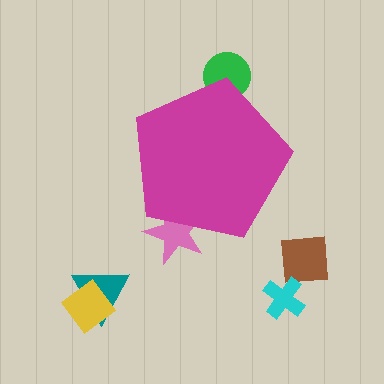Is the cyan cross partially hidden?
No, the cyan cross is fully visible.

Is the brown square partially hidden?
No, the brown square is fully visible.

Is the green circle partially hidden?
Yes, the green circle is partially hidden behind the magenta pentagon.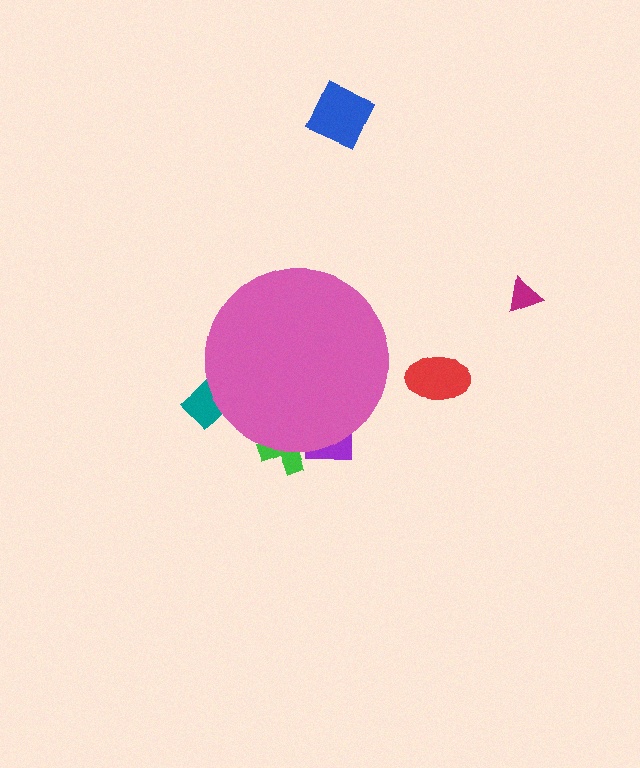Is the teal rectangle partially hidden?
Yes, the teal rectangle is partially hidden behind the pink circle.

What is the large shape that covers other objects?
A pink circle.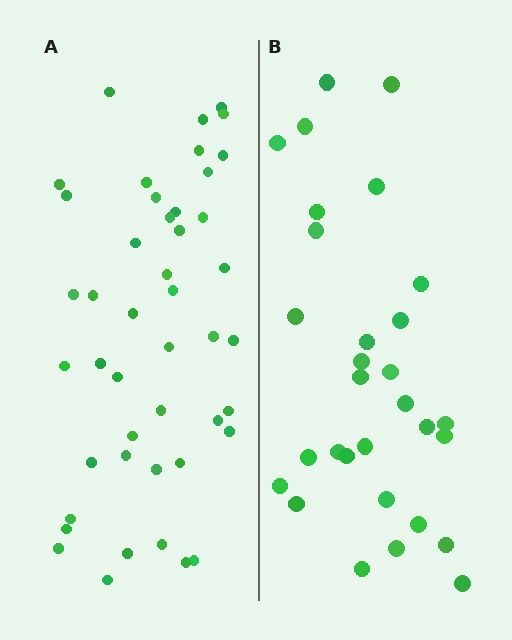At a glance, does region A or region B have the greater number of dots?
Region A (the left region) has more dots.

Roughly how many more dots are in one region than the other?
Region A has approximately 15 more dots than region B.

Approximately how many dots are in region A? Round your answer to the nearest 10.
About 40 dots. (The exact count is 45, which rounds to 40.)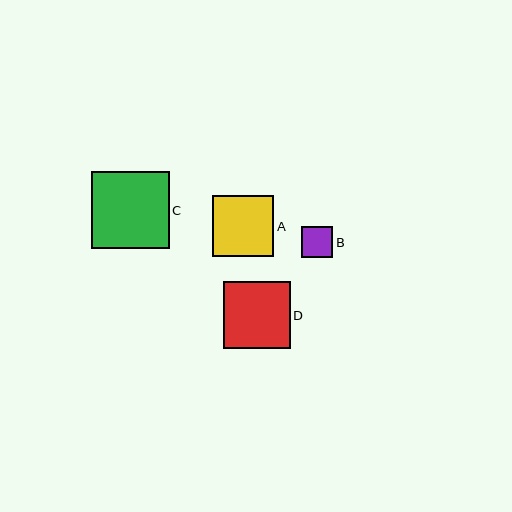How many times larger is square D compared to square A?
Square D is approximately 1.1 times the size of square A.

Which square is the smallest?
Square B is the smallest with a size of approximately 31 pixels.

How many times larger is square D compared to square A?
Square D is approximately 1.1 times the size of square A.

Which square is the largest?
Square C is the largest with a size of approximately 78 pixels.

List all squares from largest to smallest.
From largest to smallest: C, D, A, B.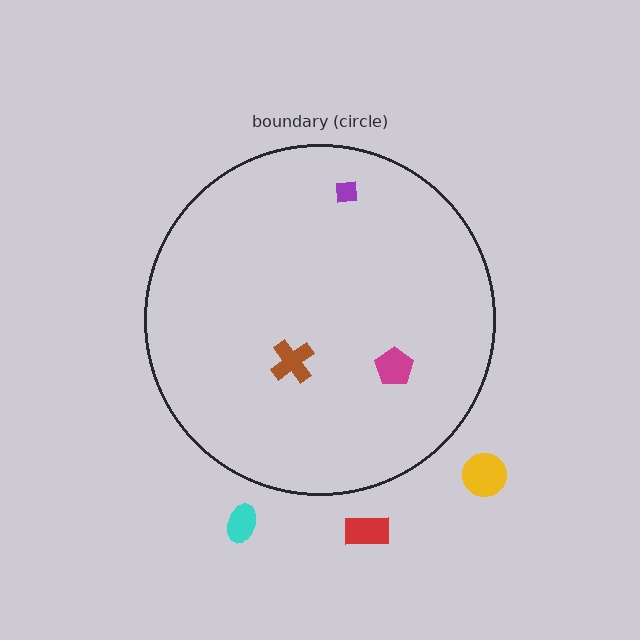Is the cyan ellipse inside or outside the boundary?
Outside.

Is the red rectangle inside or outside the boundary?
Outside.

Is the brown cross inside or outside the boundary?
Inside.